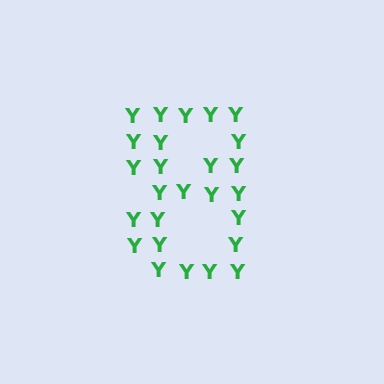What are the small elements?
The small elements are letter Y's.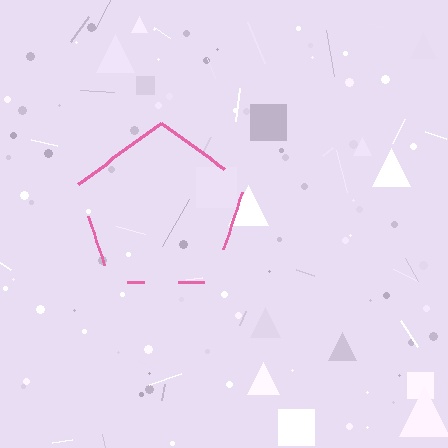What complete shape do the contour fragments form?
The contour fragments form a pentagon.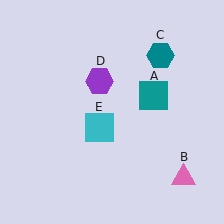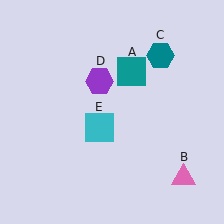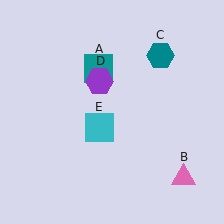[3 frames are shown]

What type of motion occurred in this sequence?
The teal square (object A) rotated counterclockwise around the center of the scene.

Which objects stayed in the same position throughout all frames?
Pink triangle (object B) and teal hexagon (object C) and purple hexagon (object D) and cyan square (object E) remained stationary.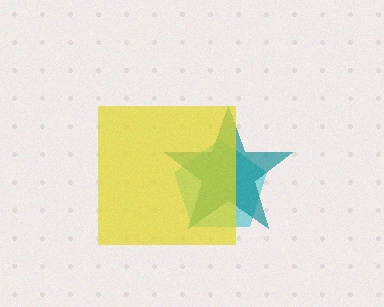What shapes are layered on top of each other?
The layered shapes are: a cyan pentagon, a teal star, a yellow square.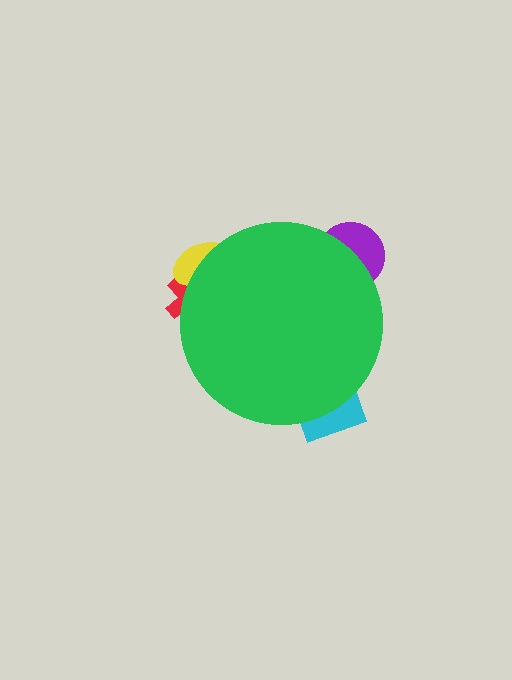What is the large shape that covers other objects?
A green circle.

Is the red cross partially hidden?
Yes, the red cross is partially hidden behind the green circle.